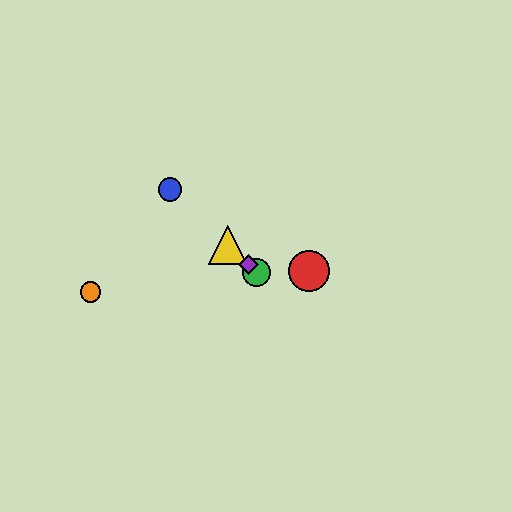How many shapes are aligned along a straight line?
4 shapes (the blue circle, the green circle, the yellow triangle, the purple diamond) are aligned along a straight line.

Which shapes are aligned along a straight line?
The blue circle, the green circle, the yellow triangle, the purple diamond are aligned along a straight line.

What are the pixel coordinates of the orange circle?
The orange circle is at (91, 292).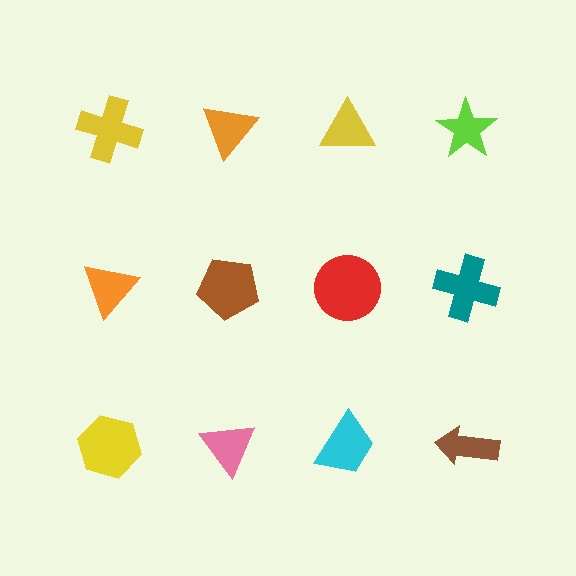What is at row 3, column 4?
A brown arrow.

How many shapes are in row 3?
4 shapes.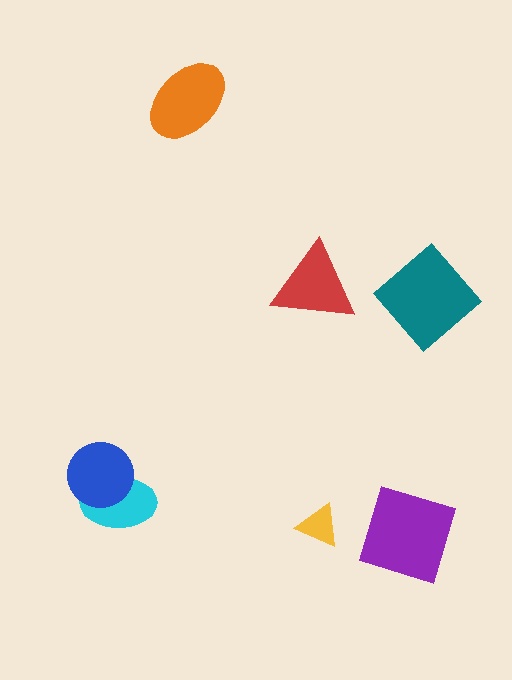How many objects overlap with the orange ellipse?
0 objects overlap with the orange ellipse.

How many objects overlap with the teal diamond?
0 objects overlap with the teal diamond.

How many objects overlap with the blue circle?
1 object overlaps with the blue circle.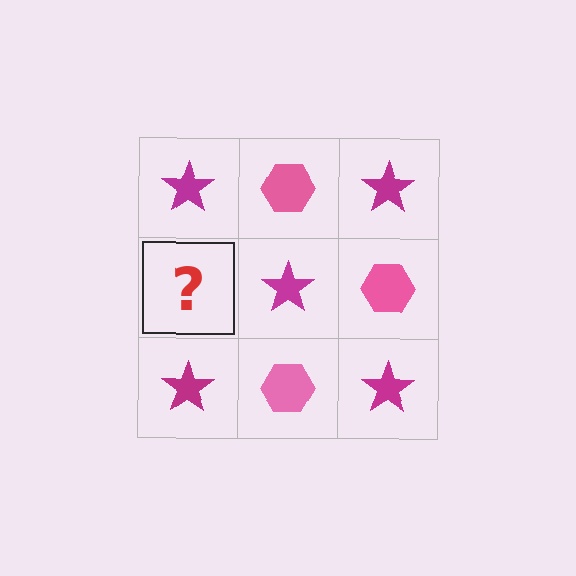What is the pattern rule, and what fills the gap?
The rule is that it alternates magenta star and pink hexagon in a checkerboard pattern. The gap should be filled with a pink hexagon.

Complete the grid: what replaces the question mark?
The question mark should be replaced with a pink hexagon.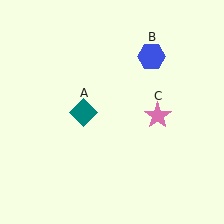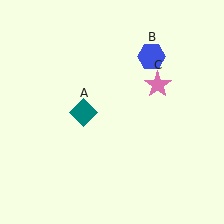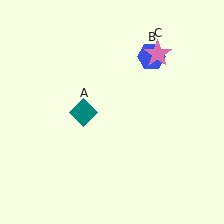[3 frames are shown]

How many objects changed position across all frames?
1 object changed position: pink star (object C).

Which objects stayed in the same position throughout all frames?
Teal diamond (object A) and blue hexagon (object B) remained stationary.